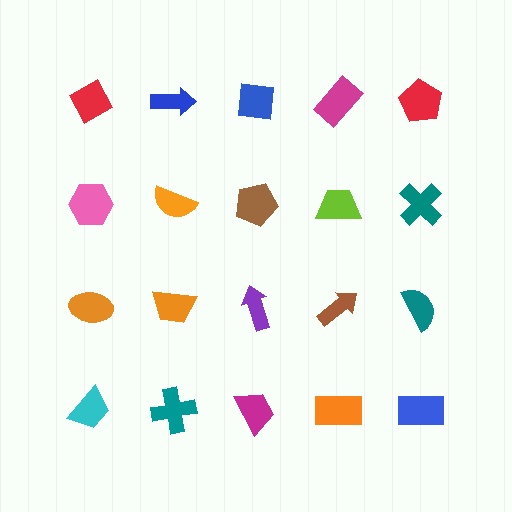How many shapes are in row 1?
5 shapes.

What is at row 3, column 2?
An orange trapezoid.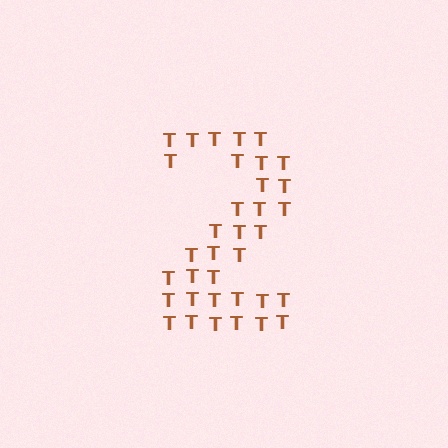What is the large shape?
The large shape is the digit 2.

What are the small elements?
The small elements are letter T's.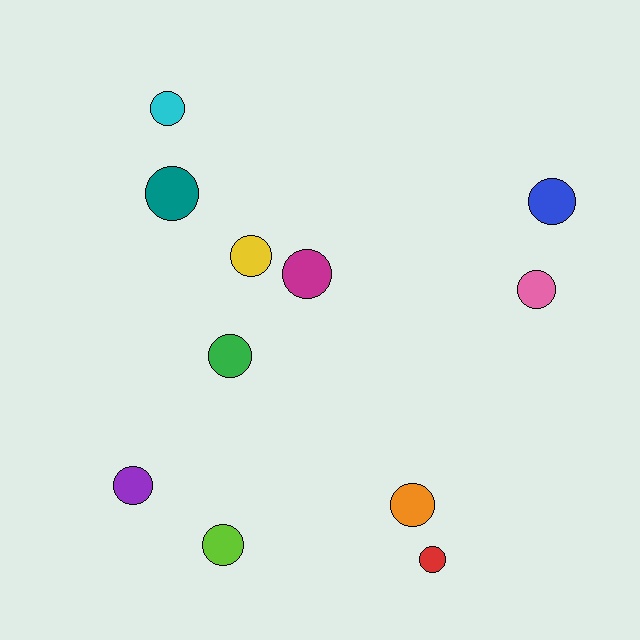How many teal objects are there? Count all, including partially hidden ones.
There is 1 teal object.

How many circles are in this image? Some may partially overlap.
There are 11 circles.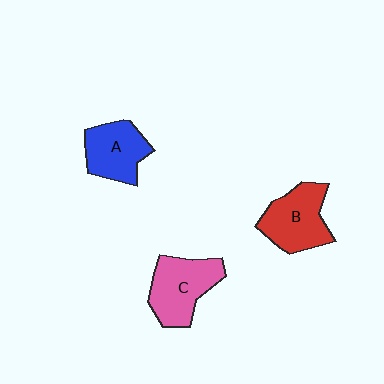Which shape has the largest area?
Shape C (pink).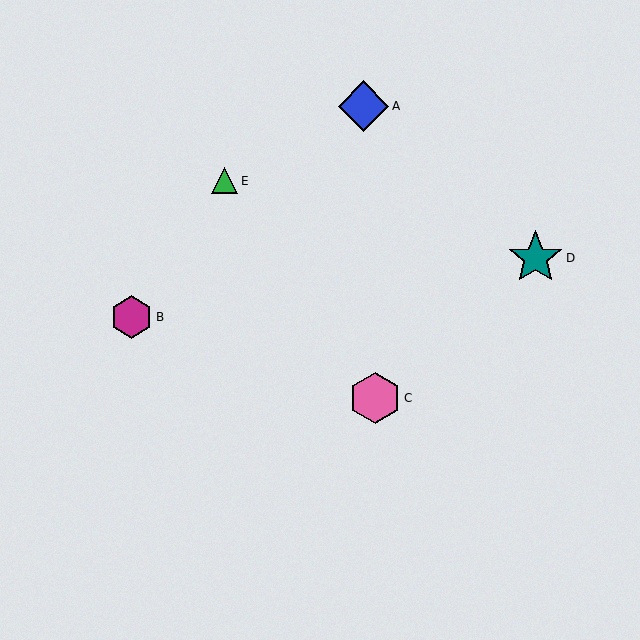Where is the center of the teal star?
The center of the teal star is at (536, 258).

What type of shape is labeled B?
Shape B is a magenta hexagon.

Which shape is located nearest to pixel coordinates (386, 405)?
The pink hexagon (labeled C) at (375, 398) is nearest to that location.